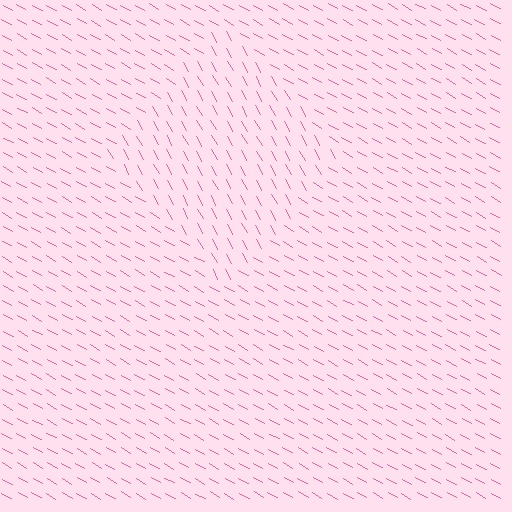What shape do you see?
I see a diamond.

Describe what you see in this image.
The image is filled with small pink line segments. A diamond region in the image has lines oriented differently from the surrounding lines, creating a visible texture boundary.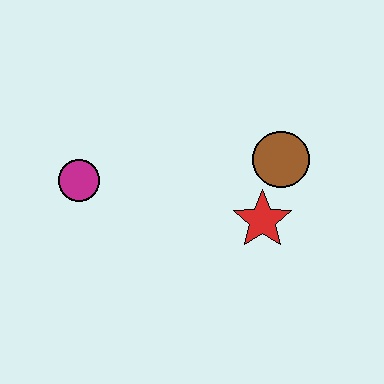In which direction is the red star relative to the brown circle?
The red star is below the brown circle.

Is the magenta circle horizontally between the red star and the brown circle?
No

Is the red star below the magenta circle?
Yes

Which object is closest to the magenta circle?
The red star is closest to the magenta circle.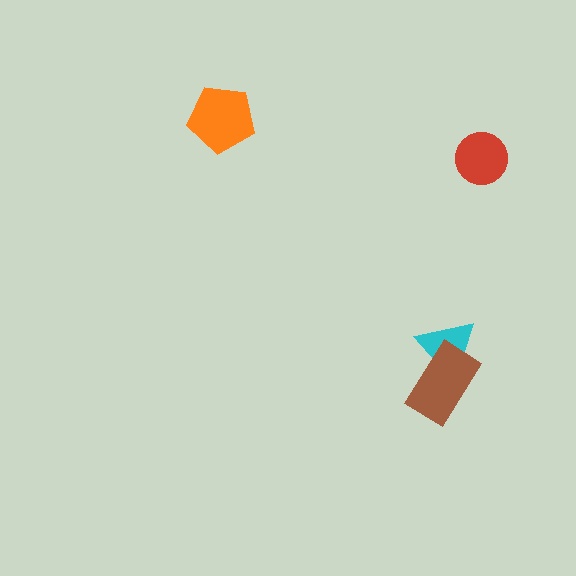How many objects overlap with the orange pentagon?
0 objects overlap with the orange pentagon.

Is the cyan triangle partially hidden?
Yes, it is partially covered by another shape.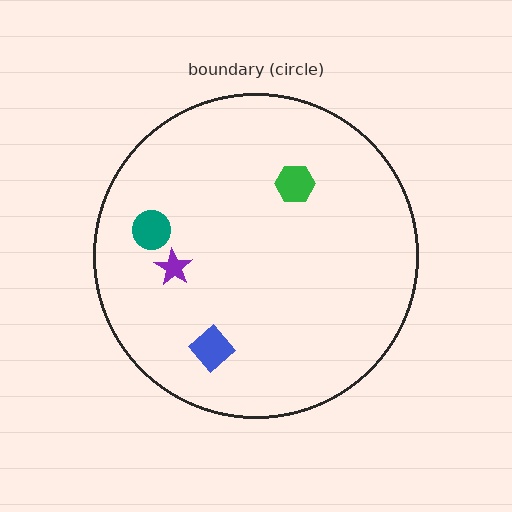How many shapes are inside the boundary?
4 inside, 0 outside.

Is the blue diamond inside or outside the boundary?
Inside.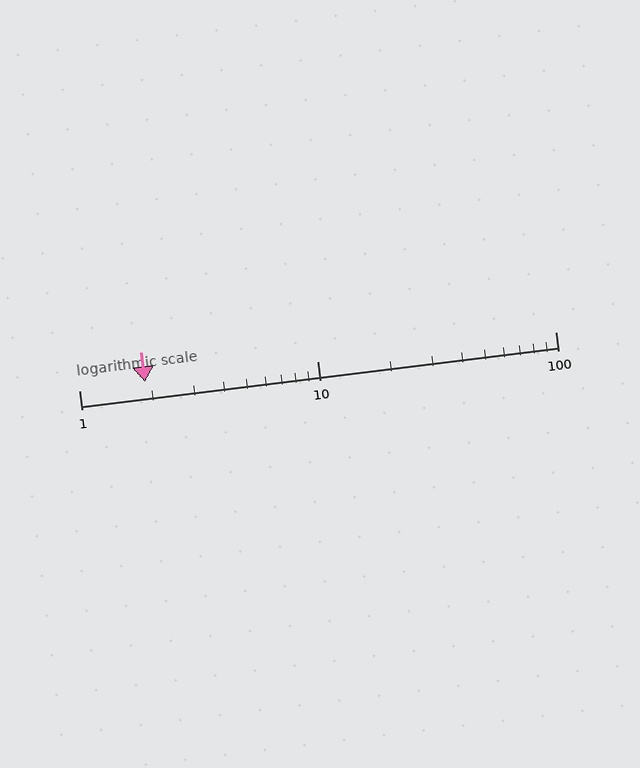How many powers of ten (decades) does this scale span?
The scale spans 2 decades, from 1 to 100.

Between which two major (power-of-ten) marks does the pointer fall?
The pointer is between 1 and 10.